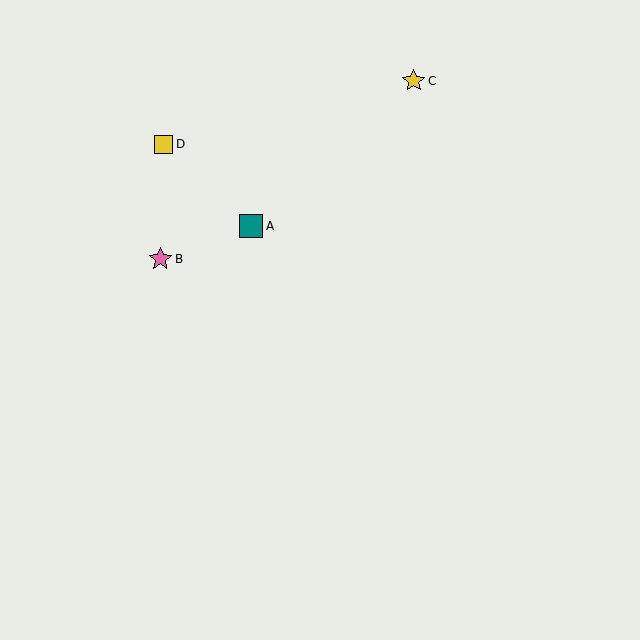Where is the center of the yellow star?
The center of the yellow star is at (414, 81).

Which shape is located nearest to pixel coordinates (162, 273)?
The pink star (labeled B) at (160, 259) is nearest to that location.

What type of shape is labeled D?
Shape D is a yellow square.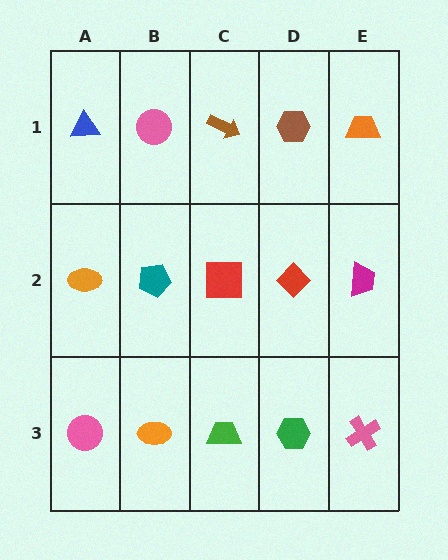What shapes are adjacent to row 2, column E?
An orange trapezoid (row 1, column E), a pink cross (row 3, column E), a red diamond (row 2, column D).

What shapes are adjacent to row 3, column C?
A red square (row 2, column C), an orange ellipse (row 3, column B), a green hexagon (row 3, column D).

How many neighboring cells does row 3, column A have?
2.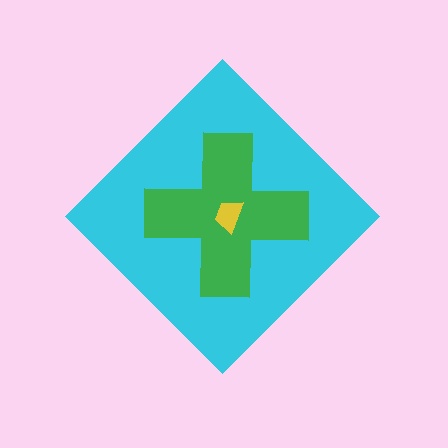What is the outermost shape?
The cyan diamond.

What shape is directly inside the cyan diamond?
The green cross.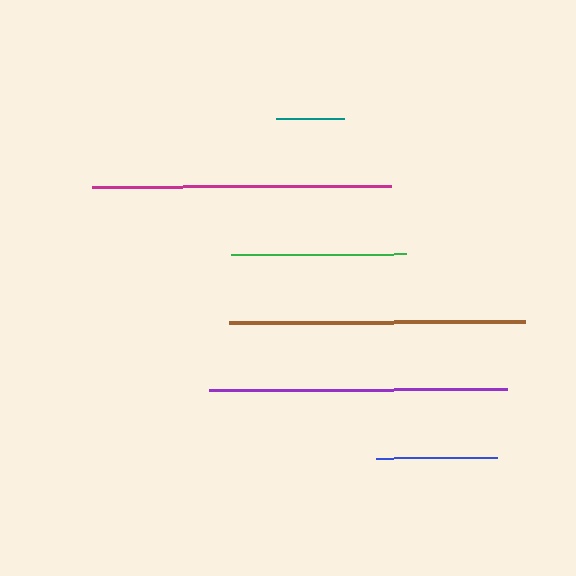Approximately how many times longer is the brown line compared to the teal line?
The brown line is approximately 4.4 times the length of the teal line.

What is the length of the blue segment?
The blue segment is approximately 121 pixels long.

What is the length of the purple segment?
The purple segment is approximately 298 pixels long.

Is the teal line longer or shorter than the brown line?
The brown line is longer than the teal line.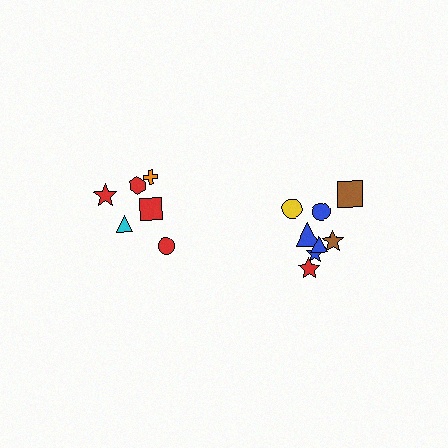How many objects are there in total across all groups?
There are 14 objects.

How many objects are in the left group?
There are 6 objects.